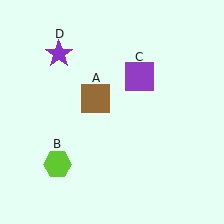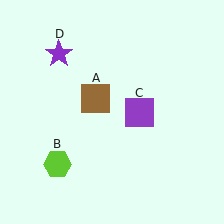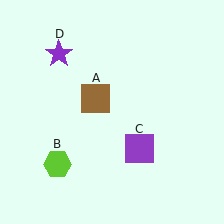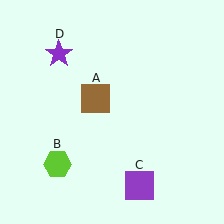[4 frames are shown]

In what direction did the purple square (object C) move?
The purple square (object C) moved down.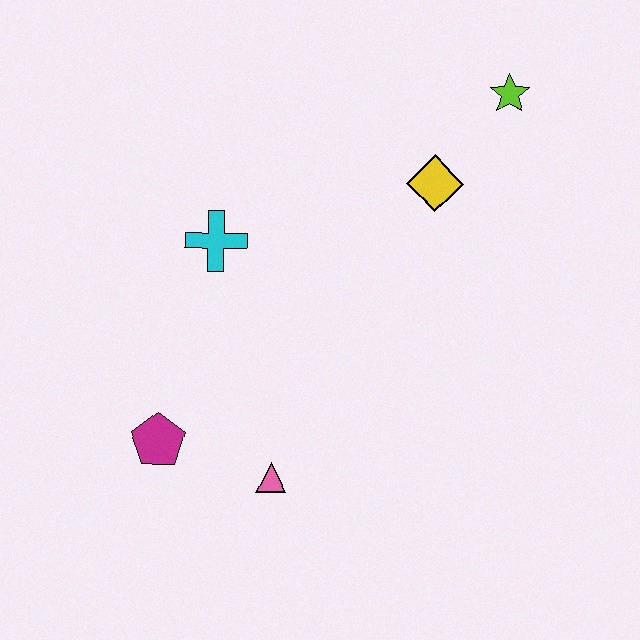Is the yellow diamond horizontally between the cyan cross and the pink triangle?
No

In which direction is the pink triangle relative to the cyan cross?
The pink triangle is below the cyan cross.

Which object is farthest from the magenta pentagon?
The lime star is farthest from the magenta pentagon.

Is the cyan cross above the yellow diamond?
No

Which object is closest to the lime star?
The yellow diamond is closest to the lime star.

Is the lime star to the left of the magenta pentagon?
No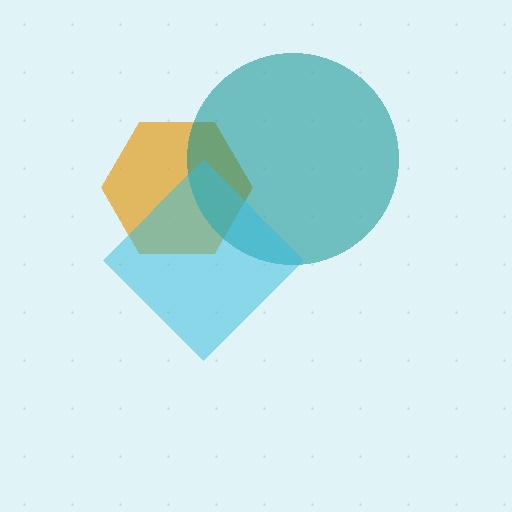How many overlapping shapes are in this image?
There are 3 overlapping shapes in the image.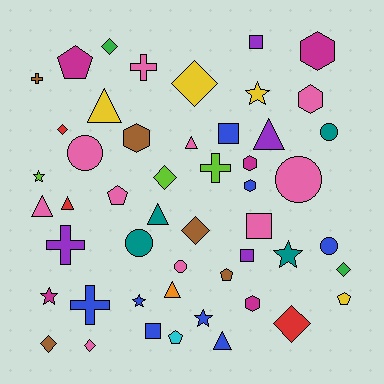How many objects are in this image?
There are 50 objects.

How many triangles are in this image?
There are 8 triangles.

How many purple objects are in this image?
There are 4 purple objects.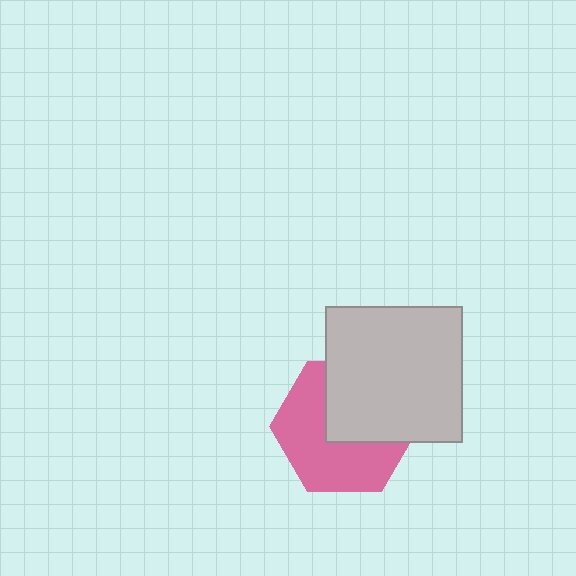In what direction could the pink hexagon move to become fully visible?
The pink hexagon could move toward the lower-left. That would shift it out from behind the light gray square entirely.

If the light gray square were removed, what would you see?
You would see the complete pink hexagon.